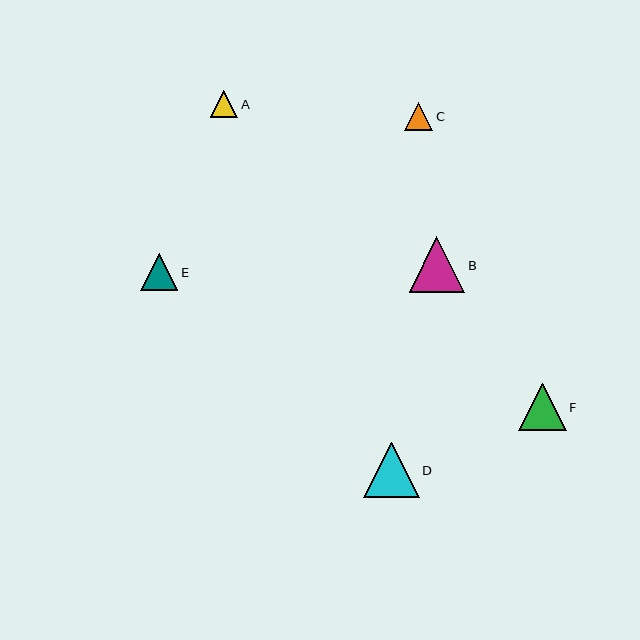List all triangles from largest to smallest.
From largest to smallest: D, B, F, E, C, A.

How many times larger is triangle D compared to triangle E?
Triangle D is approximately 1.5 times the size of triangle E.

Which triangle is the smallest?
Triangle A is the smallest with a size of approximately 27 pixels.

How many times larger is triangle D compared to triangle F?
Triangle D is approximately 1.2 times the size of triangle F.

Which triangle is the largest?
Triangle D is the largest with a size of approximately 56 pixels.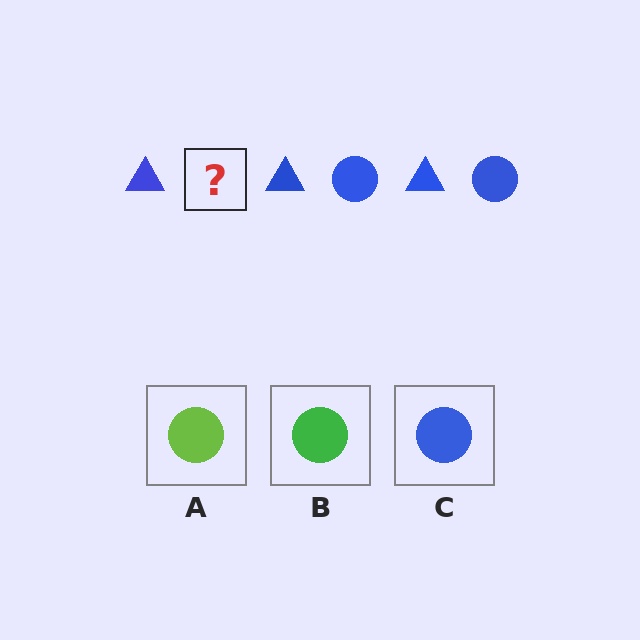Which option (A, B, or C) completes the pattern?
C.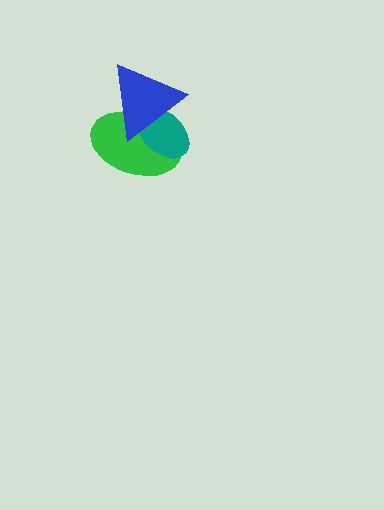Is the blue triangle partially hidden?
No, no other shape covers it.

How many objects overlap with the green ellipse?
2 objects overlap with the green ellipse.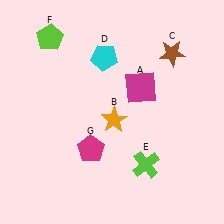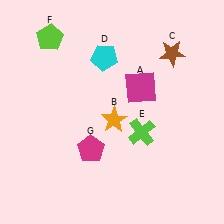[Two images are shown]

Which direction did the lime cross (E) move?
The lime cross (E) moved up.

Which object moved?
The lime cross (E) moved up.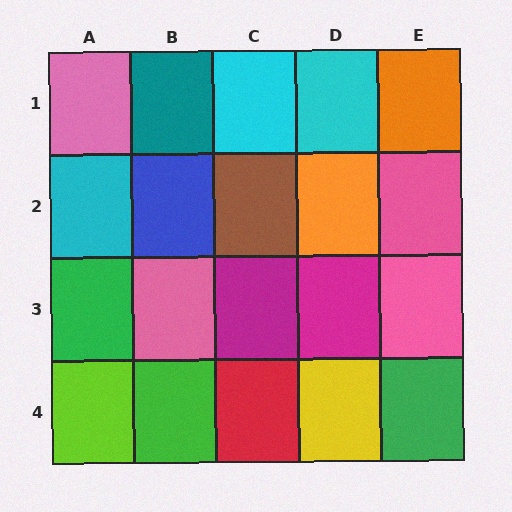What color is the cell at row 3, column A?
Green.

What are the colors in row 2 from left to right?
Cyan, blue, brown, orange, pink.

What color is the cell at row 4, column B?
Green.